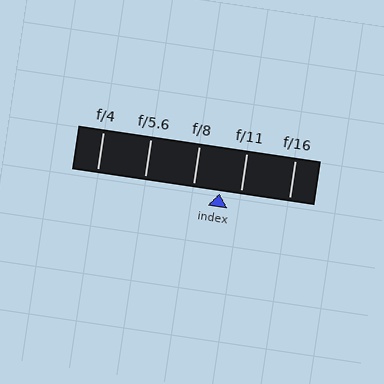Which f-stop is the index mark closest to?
The index mark is closest to f/11.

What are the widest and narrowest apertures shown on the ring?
The widest aperture shown is f/4 and the narrowest is f/16.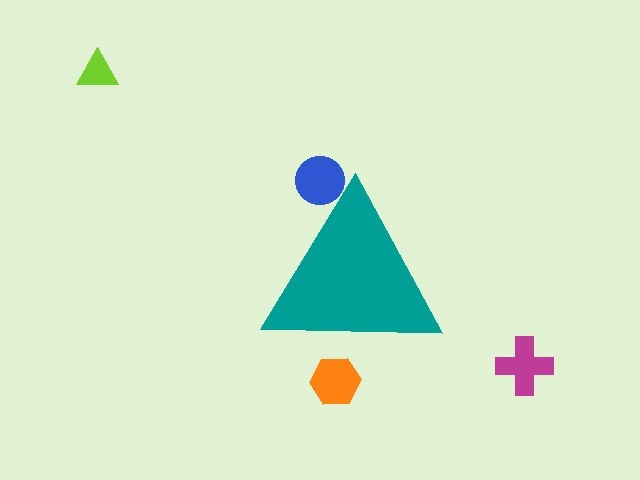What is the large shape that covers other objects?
A teal triangle.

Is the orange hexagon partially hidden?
Yes, the orange hexagon is partially hidden behind the teal triangle.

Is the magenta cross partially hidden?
No, the magenta cross is fully visible.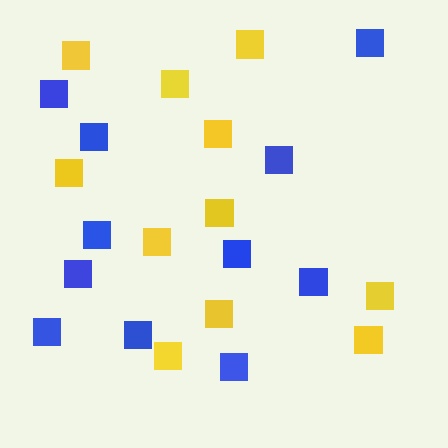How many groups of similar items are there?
There are 2 groups: one group of yellow squares (11) and one group of blue squares (11).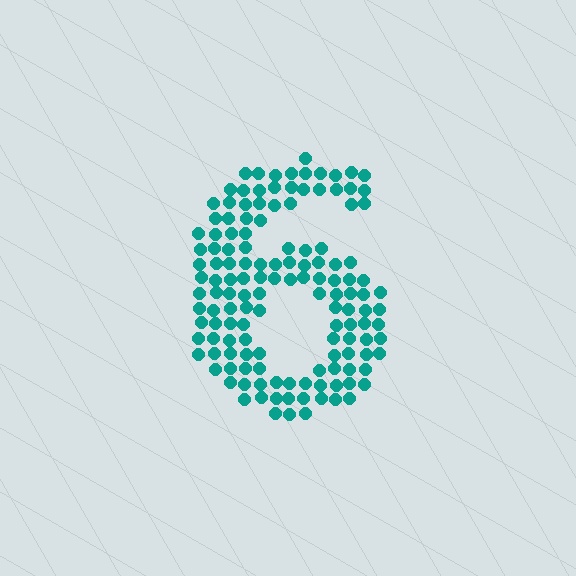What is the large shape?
The large shape is the digit 6.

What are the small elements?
The small elements are circles.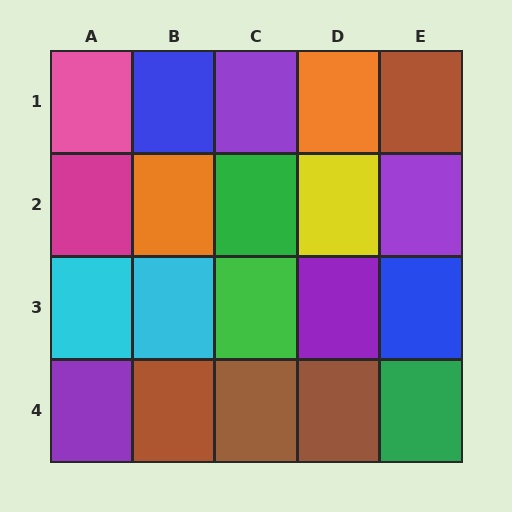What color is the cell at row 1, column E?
Brown.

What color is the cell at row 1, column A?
Pink.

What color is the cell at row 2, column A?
Magenta.